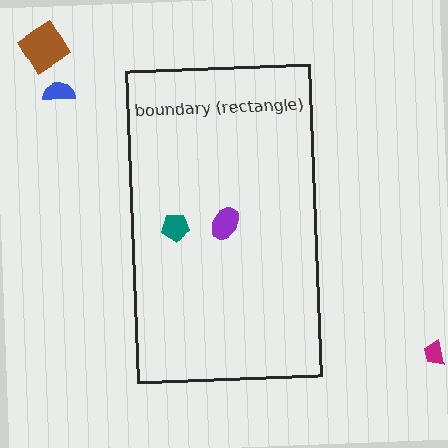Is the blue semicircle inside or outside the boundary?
Outside.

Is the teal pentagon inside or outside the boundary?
Inside.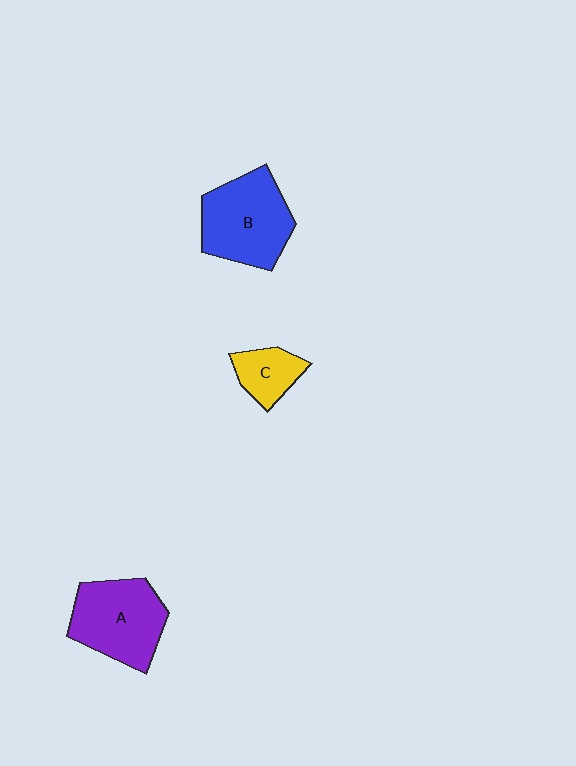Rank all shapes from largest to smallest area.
From largest to smallest: B (blue), A (purple), C (yellow).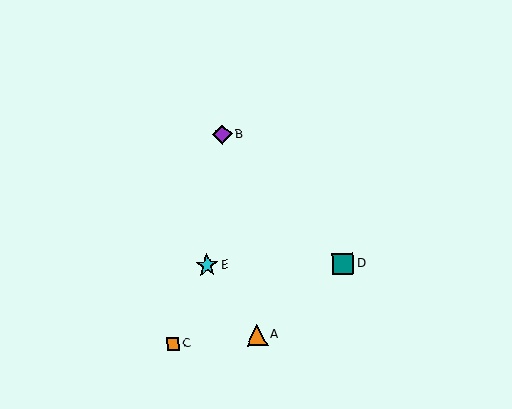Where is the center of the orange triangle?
The center of the orange triangle is at (257, 335).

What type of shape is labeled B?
Shape B is a purple diamond.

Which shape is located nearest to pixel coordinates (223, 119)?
The purple diamond (labeled B) at (222, 134) is nearest to that location.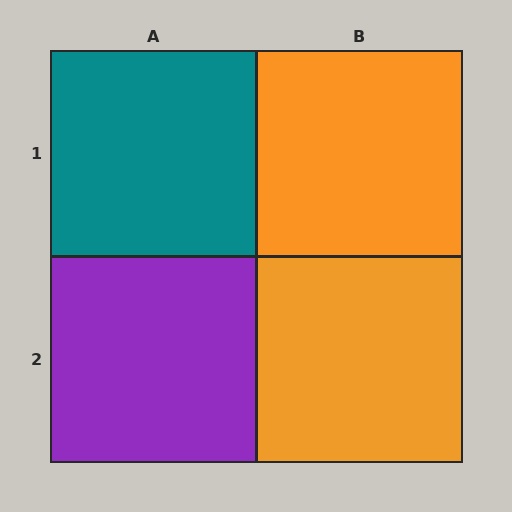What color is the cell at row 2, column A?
Purple.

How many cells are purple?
1 cell is purple.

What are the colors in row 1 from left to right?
Teal, orange.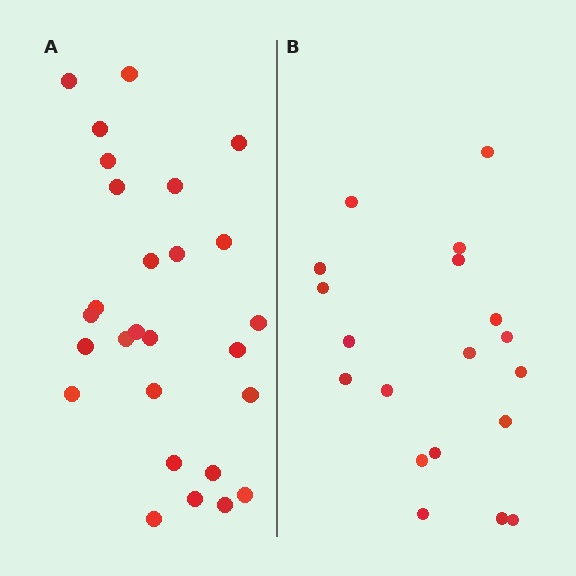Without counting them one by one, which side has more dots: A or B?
Region A (the left region) has more dots.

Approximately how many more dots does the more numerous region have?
Region A has roughly 8 or so more dots than region B.